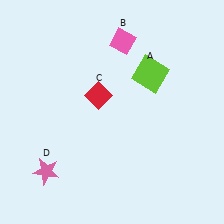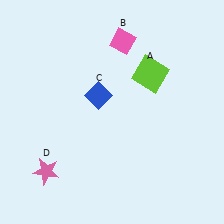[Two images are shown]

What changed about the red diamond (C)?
In Image 1, C is red. In Image 2, it changed to blue.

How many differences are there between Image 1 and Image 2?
There is 1 difference between the two images.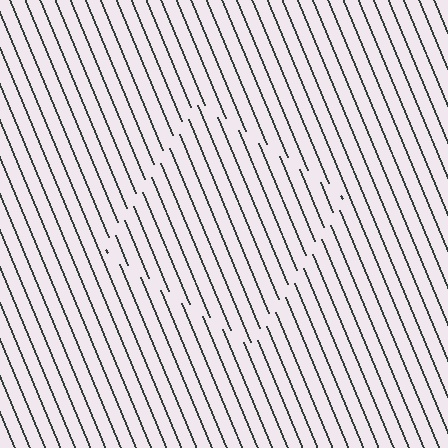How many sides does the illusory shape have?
4 sides — the line-ends trace a square.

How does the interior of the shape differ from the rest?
The interior of the shape contains the same grating, shifted by half a period — the contour is defined by the phase discontinuity where line-ends from the inner and outer gratings abut.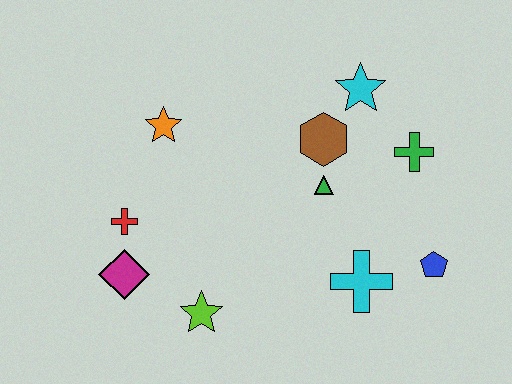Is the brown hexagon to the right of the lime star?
Yes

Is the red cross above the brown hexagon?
No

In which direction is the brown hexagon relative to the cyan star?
The brown hexagon is below the cyan star.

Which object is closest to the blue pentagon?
The cyan cross is closest to the blue pentagon.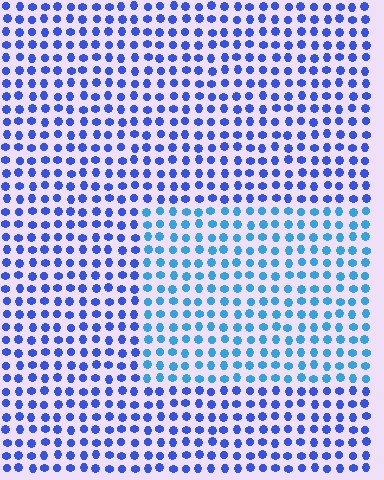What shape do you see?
I see a rectangle.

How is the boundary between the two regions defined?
The boundary is defined purely by a slight shift in hue (about 29 degrees). Spacing, size, and orientation are identical on both sides.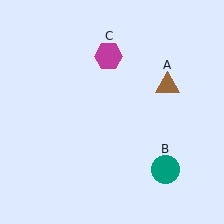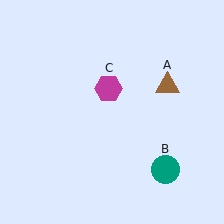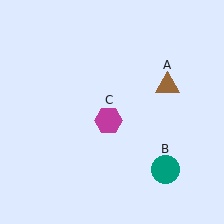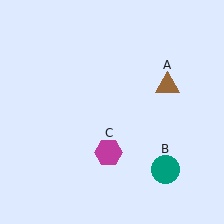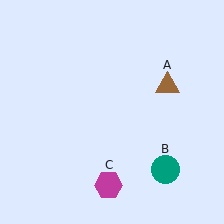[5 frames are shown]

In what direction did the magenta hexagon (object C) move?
The magenta hexagon (object C) moved down.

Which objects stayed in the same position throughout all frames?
Brown triangle (object A) and teal circle (object B) remained stationary.